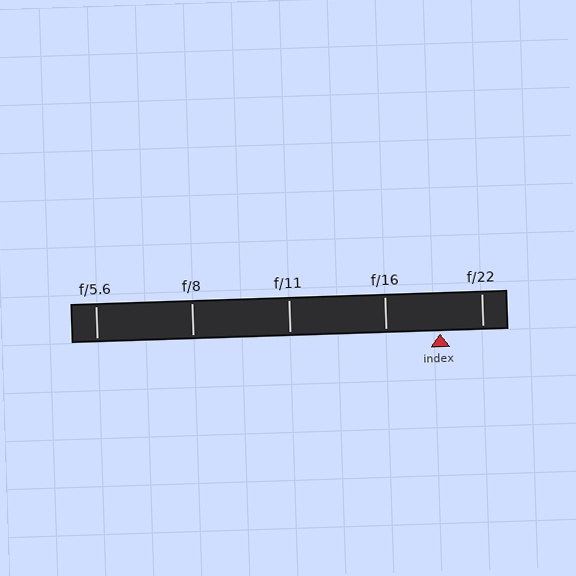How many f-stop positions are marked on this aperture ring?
There are 5 f-stop positions marked.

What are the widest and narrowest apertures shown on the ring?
The widest aperture shown is f/5.6 and the narrowest is f/22.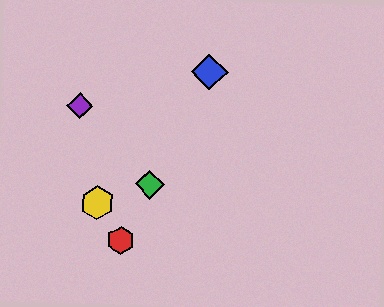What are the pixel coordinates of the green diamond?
The green diamond is at (150, 185).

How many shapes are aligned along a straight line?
3 shapes (the red hexagon, the blue diamond, the green diamond) are aligned along a straight line.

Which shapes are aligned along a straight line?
The red hexagon, the blue diamond, the green diamond are aligned along a straight line.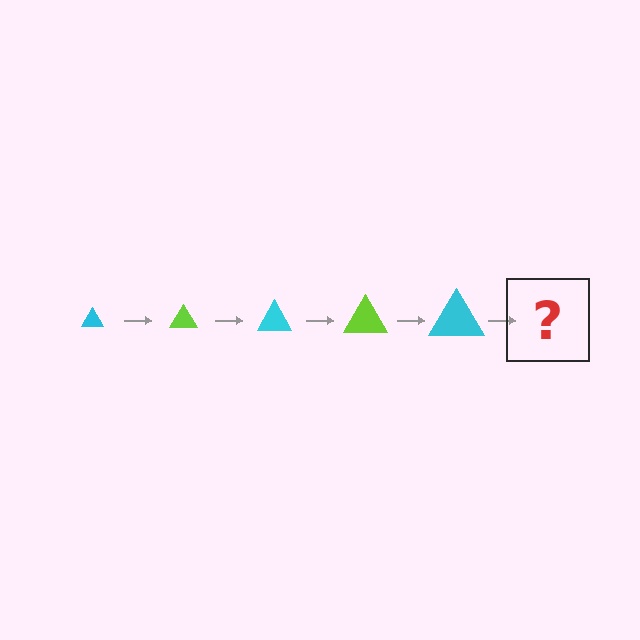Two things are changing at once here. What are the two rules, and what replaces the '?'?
The two rules are that the triangle grows larger each step and the color cycles through cyan and lime. The '?' should be a lime triangle, larger than the previous one.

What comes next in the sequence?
The next element should be a lime triangle, larger than the previous one.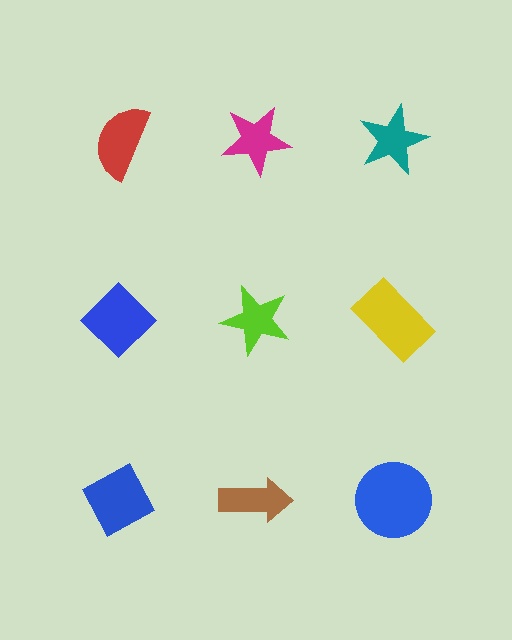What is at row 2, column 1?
A blue diamond.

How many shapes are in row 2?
3 shapes.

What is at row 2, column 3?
A yellow rectangle.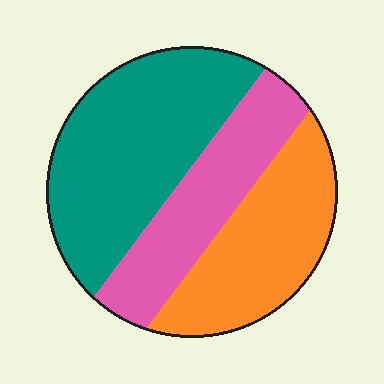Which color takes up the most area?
Teal, at roughly 45%.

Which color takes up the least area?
Pink, at roughly 25%.